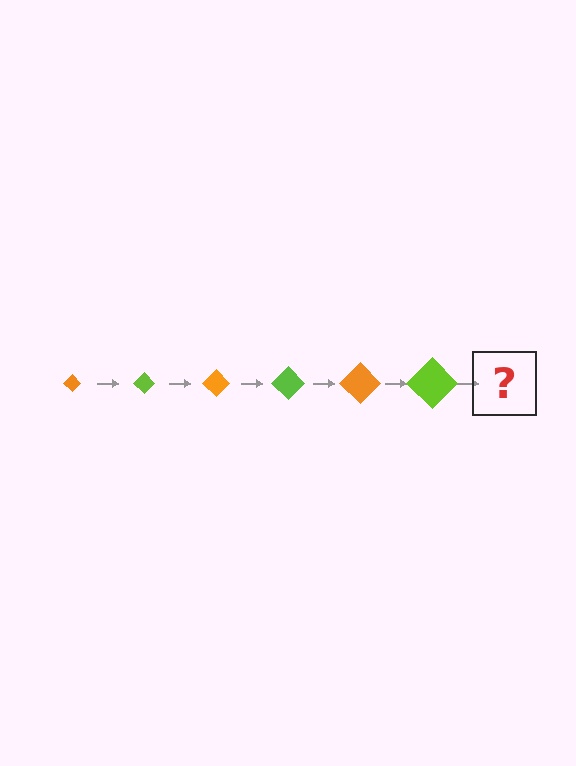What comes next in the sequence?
The next element should be an orange diamond, larger than the previous one.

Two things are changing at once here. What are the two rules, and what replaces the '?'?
The two rules are that the diamond grows larger each step and the color cycles through orange and lime. The '?' should be an orange diamond, larger than the previous one.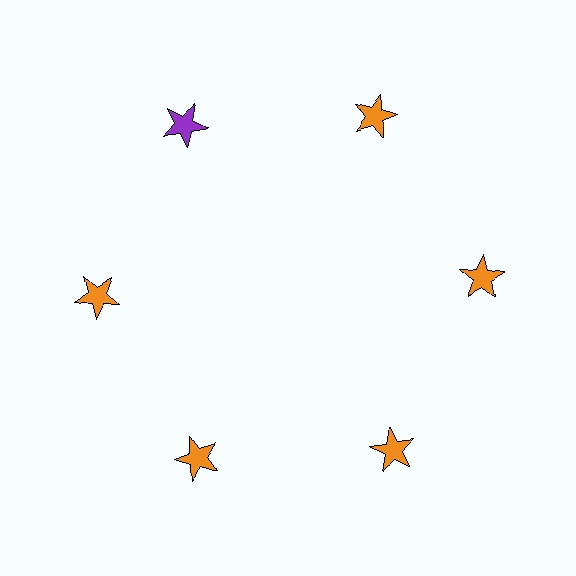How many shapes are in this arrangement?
There are 6 shapes arranged in a ring pattern.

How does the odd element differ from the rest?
It has a different color: purple instead of orange.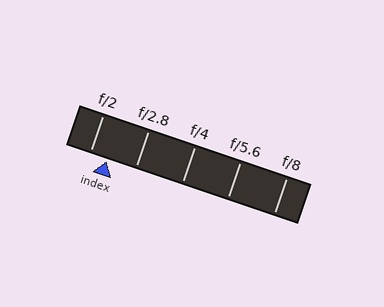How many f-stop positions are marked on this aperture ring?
There are 5 f-stop positions marked.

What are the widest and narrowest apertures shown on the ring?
The widest aperture shown is f/2 and the narrowest is f/8.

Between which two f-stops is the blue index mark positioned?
The index mark is between f/2 and f/2.8.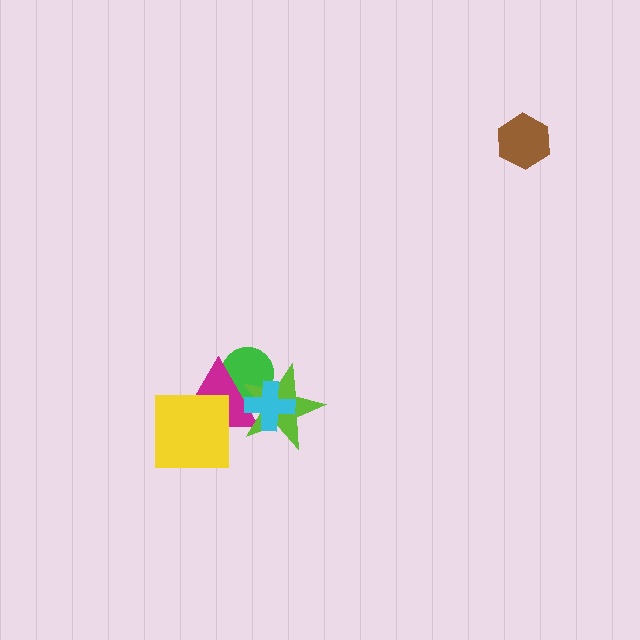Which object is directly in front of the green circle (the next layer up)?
The magenta triangle is directly in front of the green circle.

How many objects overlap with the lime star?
3 objects overlap with the lime star.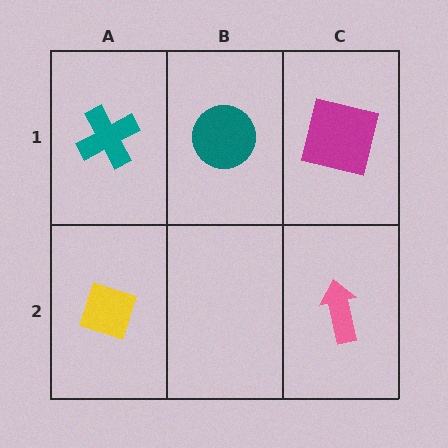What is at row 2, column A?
A yellow diamond.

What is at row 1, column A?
A teal cross.